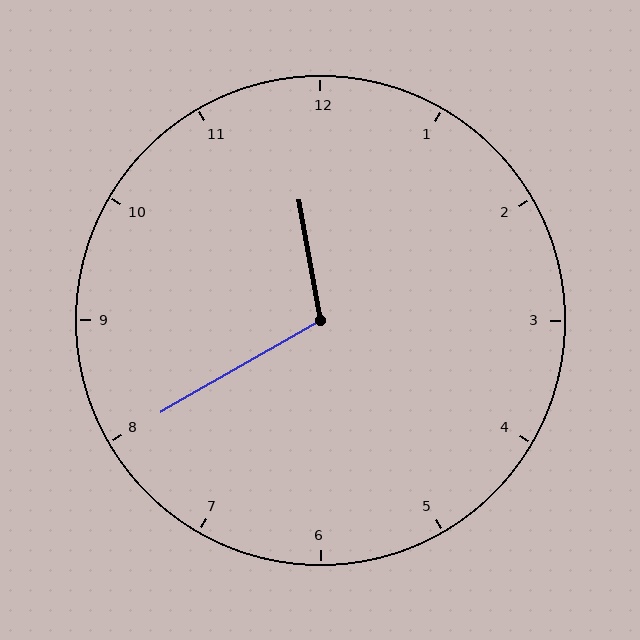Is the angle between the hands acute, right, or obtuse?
It is obtuse.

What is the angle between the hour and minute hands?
Approximately 110 degrees.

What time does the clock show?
11:40.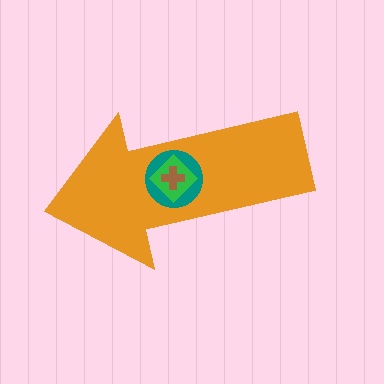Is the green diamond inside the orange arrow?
Yes.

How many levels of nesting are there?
4.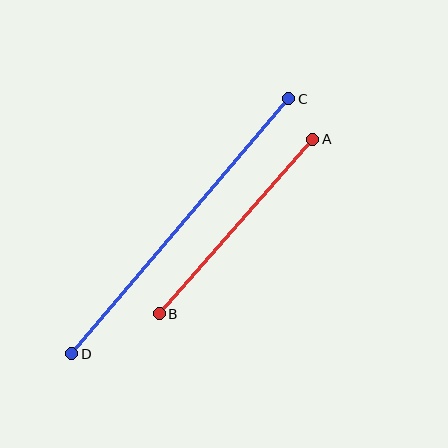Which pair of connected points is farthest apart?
Points C and D are farthest apart.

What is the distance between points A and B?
The distance is approximately 232 pixels.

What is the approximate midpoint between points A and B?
The midpoint is at approximately (236, 227) pixels.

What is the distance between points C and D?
The distance is approximately 335 pixels.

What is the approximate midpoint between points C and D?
The midpoint is at approximately (180, 226) pixels.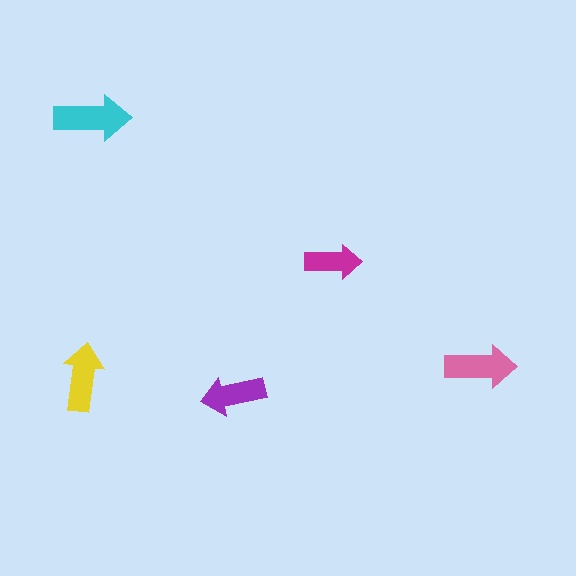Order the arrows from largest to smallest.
the cyan one, the pink one, the yellow one, the purple one, the magenta one.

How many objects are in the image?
There are 5 objects in the image.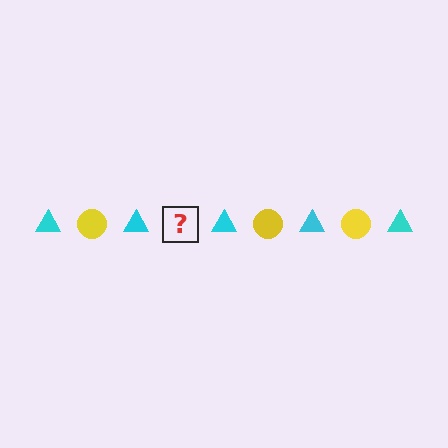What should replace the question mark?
The question mark should be replaced with a yellow circle.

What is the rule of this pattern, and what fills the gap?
The rule is that the pattern alternates between cyan triangle and yellow circle. The gap should be filled with a yellow circle.